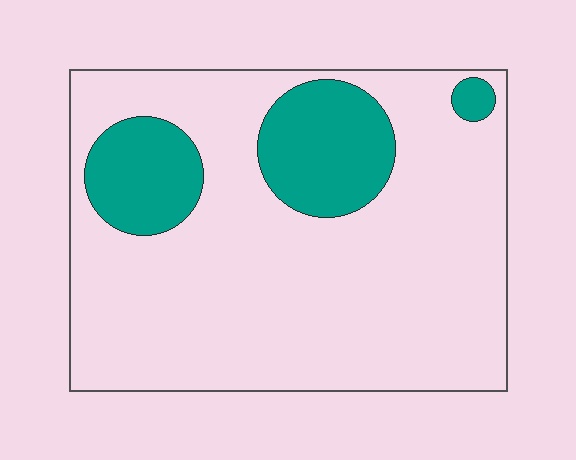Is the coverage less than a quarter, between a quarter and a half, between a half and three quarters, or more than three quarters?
Less than a quarter.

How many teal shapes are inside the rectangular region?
3.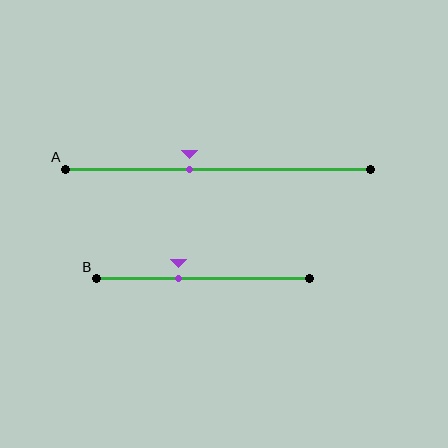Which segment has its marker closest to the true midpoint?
Segment A has its marker closest to the true midpoint.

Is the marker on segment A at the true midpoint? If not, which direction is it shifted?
No, the marker on segment A is shifted to the left by about 9% of the segment length.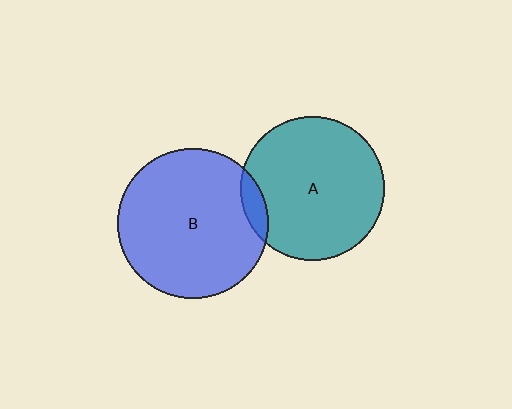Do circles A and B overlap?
Yes.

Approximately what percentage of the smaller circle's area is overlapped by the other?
Approximately 5%.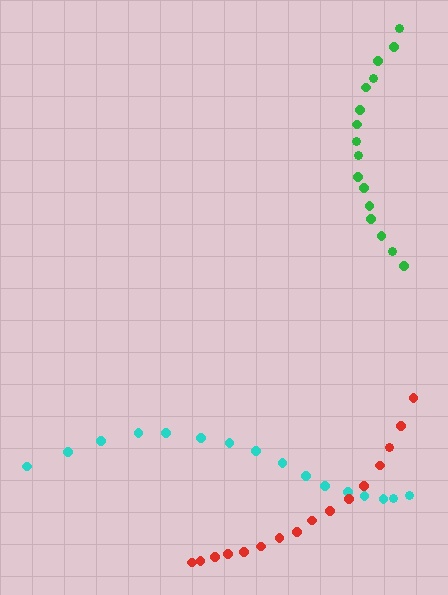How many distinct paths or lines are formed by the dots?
There are 3 distinct paths.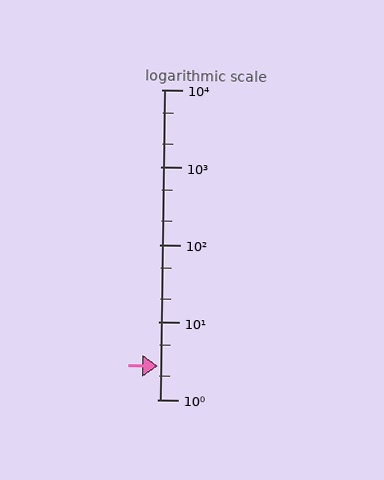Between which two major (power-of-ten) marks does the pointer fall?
The pointer is between 1 and 10.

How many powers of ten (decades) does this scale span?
The scale spans 4 decades, from 1 to 10000.